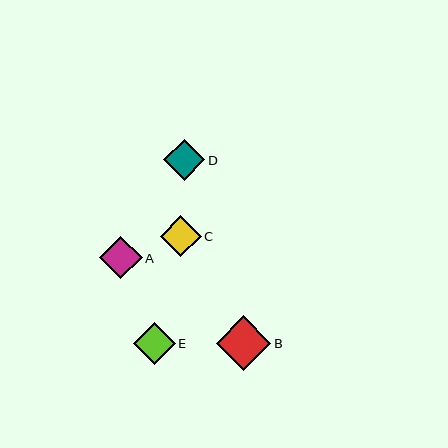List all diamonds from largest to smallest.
From largest to smallest: B, A, E, C, D.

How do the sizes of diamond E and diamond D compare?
Diamond E and diamond D are approximately the same size.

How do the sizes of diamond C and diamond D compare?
Diamond C and diamond D are approximately the same size.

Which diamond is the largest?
Diamond B is the largest with a size of approximately 54 pixels.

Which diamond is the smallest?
Diamond D is the smallest with a size of approximately 41 pixels.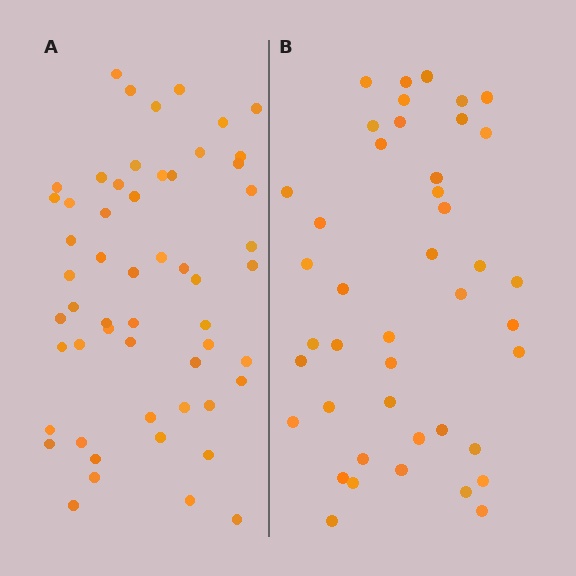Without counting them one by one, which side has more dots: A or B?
Region A (the left region) has more dots.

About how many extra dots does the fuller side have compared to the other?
Region A has roughly 12 or so more dots than region B.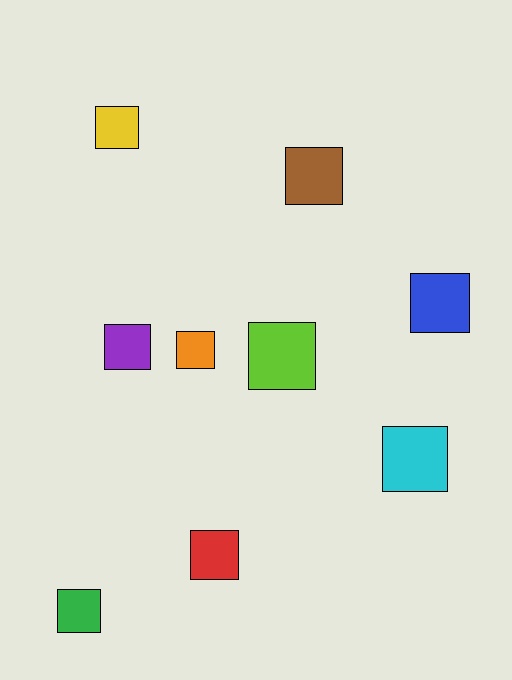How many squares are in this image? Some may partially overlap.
There are 9 squares.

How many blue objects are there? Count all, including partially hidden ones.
There is 1 blue object.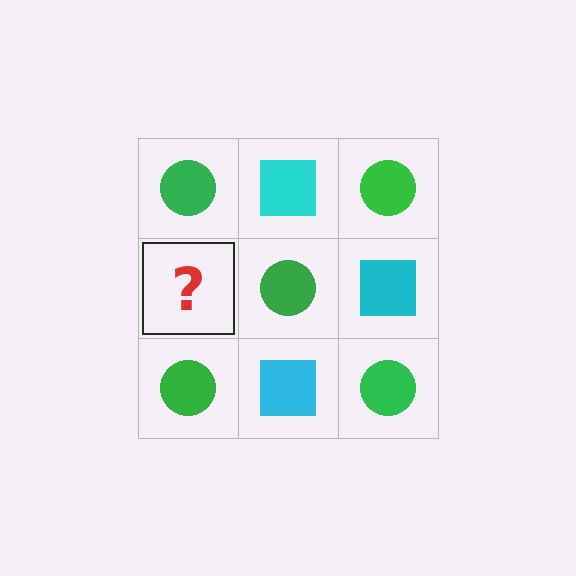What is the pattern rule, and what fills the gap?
The rule is that it alternates green circle and cyan square in a checkerboard pattern. The gap should be filled with a cyan square.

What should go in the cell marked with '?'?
The missing cell should contain a cyan square.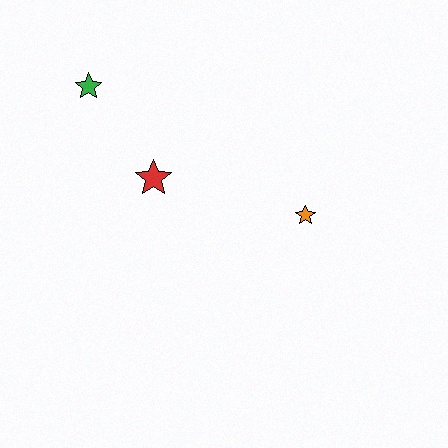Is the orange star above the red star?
No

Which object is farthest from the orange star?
The green star is farthest from the orange star.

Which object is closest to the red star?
The green star is closest to the red star.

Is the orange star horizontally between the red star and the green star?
No